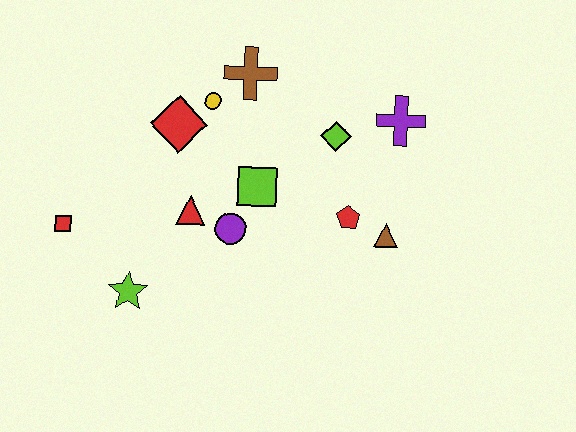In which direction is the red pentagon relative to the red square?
The red pentagon is to the right of the red square.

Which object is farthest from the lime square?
The red square is farthest from the lime square.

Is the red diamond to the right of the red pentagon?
No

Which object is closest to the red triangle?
The purple circle is closest to the red triangle.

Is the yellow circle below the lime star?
No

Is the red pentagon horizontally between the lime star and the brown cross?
No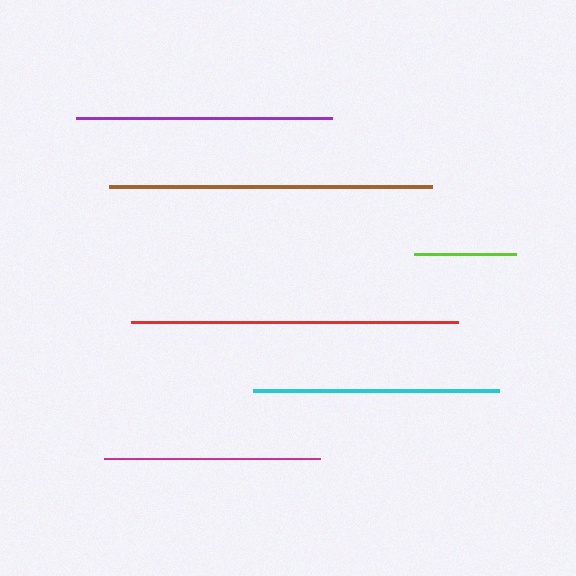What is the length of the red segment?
The red segment is approximately 327 pixels long.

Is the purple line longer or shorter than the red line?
The red line is longer than the purple line.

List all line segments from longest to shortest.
From longest to shortest: red, brown, purple, cyan, magenta, lime.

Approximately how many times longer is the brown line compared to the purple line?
The brown line is approximately 1.3 times the length of the purple line.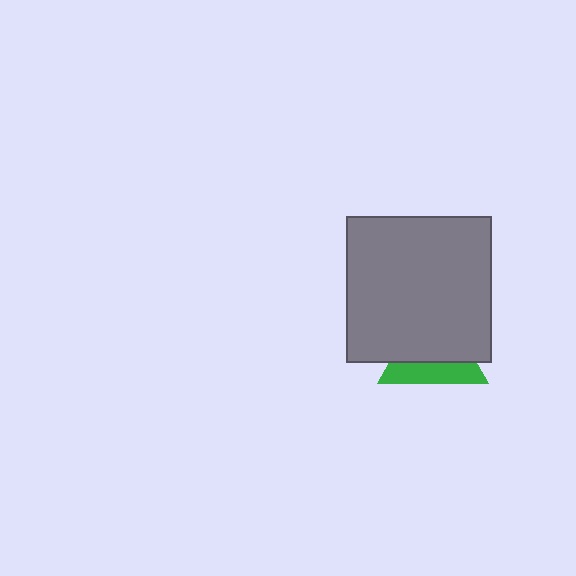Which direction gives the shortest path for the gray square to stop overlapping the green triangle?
Moving up gives the shortest separation.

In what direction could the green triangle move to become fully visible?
The green triangle could move down. That would shift it out from behind the gray square entirely.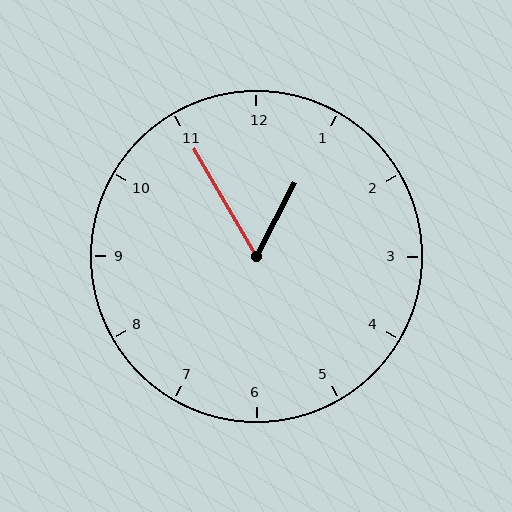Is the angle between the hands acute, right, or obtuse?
It is acute.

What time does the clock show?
12:55.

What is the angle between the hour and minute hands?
Approximately 58 degrees.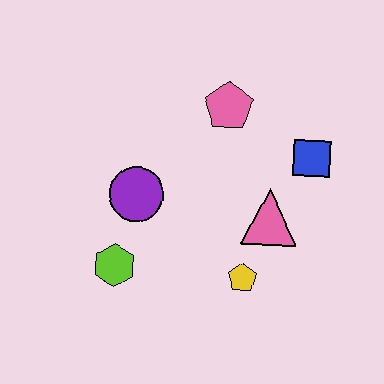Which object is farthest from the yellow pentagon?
The pink pentagon is farthest from the yellow pentagon.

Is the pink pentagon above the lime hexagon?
Yes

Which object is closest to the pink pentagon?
The blue square is closest to the pink pentagon.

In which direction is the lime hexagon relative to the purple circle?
The lime hexagon is below the purple circle.